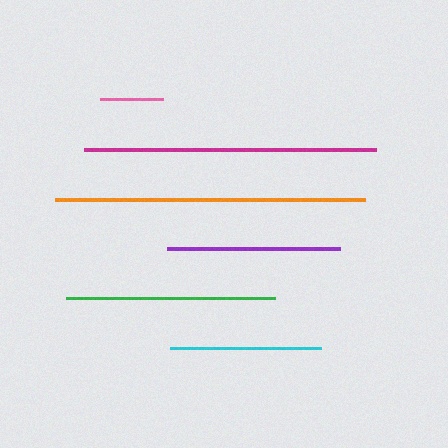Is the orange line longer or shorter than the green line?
The orange line is longer than the green line.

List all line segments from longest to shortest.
From longest to shortest: orange, magenta, green, purple, cyan, pink.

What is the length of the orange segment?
The orange segment is approximately 310 pixels long.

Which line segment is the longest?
The orange line is the longest at approximately 310 pixels.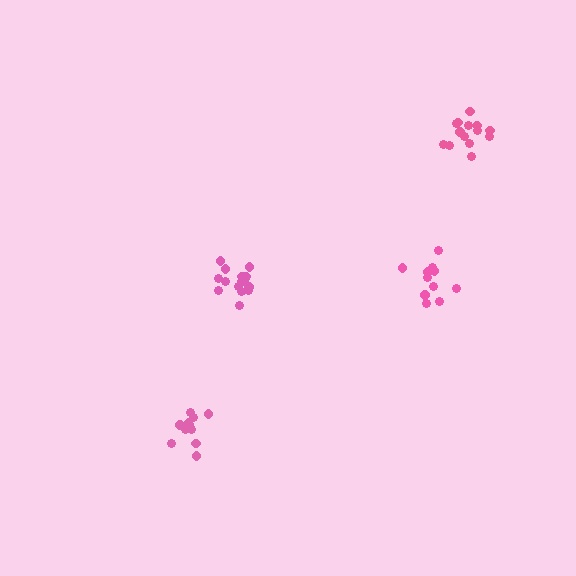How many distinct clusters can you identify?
There are 4 distinct clusters.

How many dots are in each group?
Group 1: 16 dots, Group 2: 14 dots, Group 3: 11 dots, Group 4: 12 dots (53 total).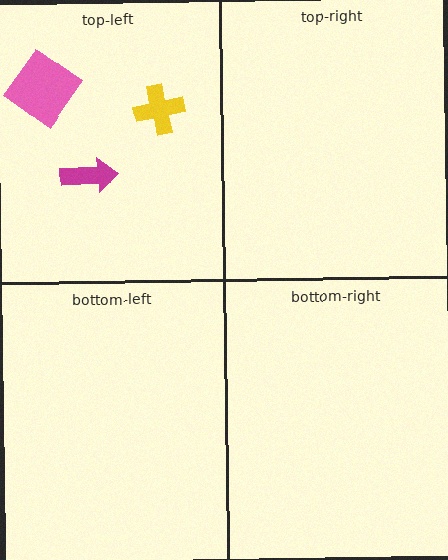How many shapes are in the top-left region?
3.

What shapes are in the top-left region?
The magenta arrow, the yellow cross, the pink diamond.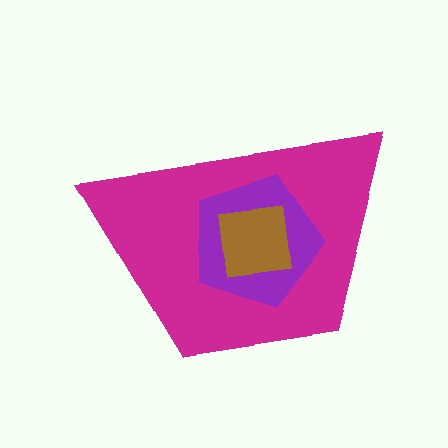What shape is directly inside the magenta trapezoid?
The purple pentagon.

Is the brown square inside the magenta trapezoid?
Yes.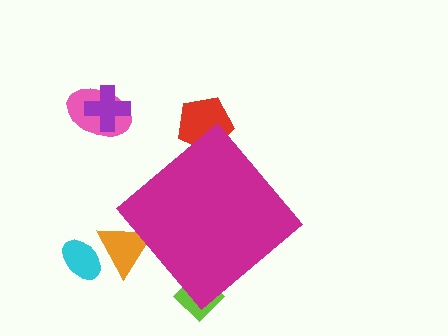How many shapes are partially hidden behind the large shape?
3 shapes are partially hidden.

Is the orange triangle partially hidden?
Yes, the orange triangle is partially hidden behind the magenta diamond.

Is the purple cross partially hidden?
No, the purple cross is fully visible.